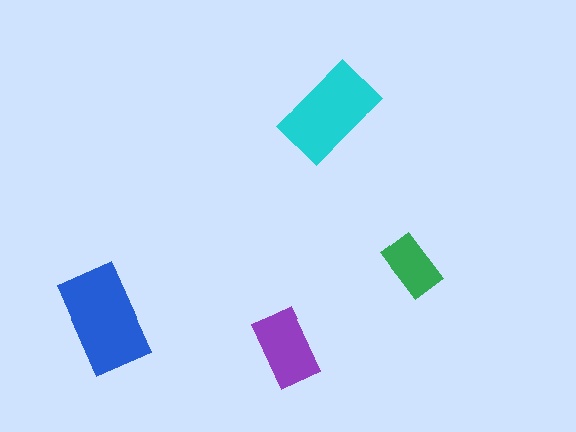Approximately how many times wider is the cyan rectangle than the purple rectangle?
About 1.5 times wider.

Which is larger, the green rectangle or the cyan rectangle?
The cyan one.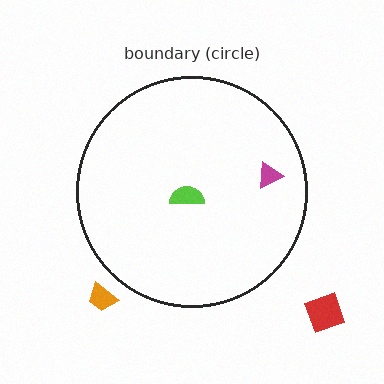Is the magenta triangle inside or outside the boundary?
Inside.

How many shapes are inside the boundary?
2 inside, 2 outside.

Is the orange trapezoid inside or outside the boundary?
Outside.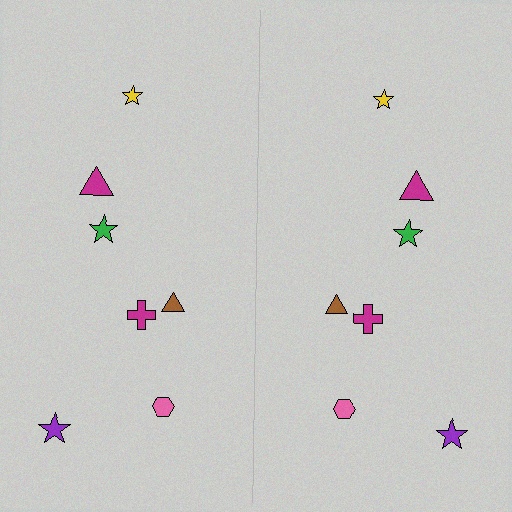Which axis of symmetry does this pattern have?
The pattern has a vertical axis of symmetry running through the center of the image.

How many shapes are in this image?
There are 14 shapes in this image.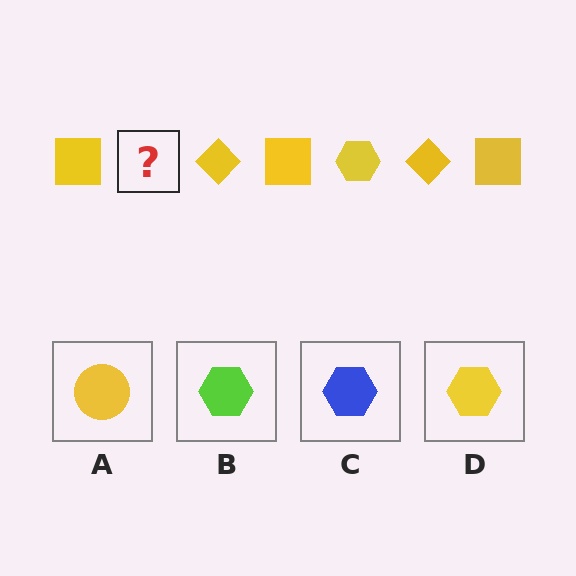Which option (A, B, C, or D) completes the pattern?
D.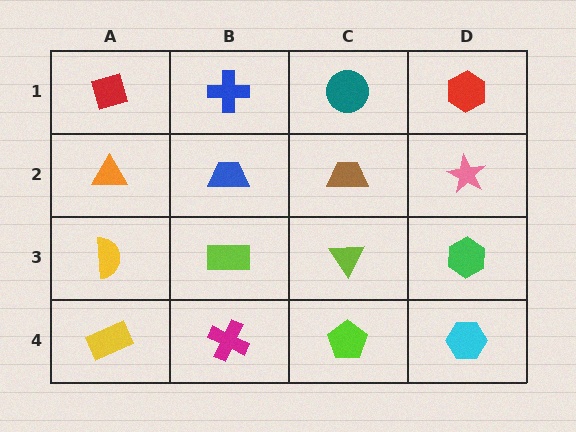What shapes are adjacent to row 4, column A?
A yellow semicircle (row 3, column A), a magenta cross (row 4, column B).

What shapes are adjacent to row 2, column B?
A blue cross (row 1, column B), a lime rectangle (row 3, column B), an orange triangle (row 2, column A), a brown trapezoid (row 2, column C).